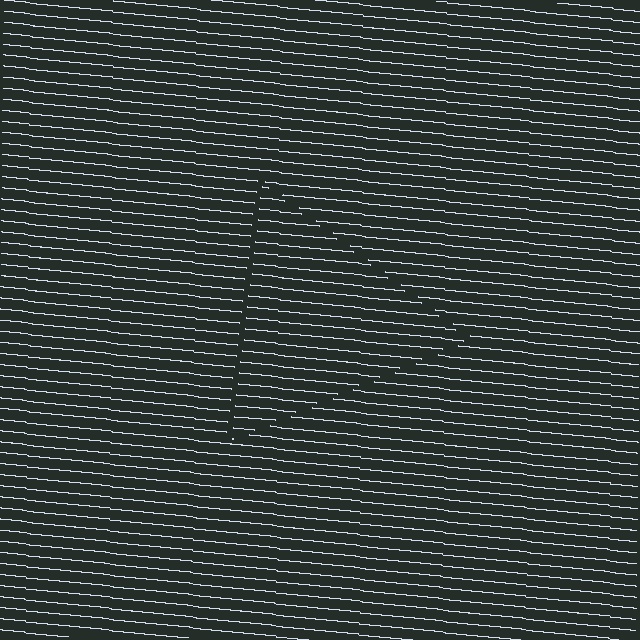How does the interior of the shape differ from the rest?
The interior of the shape contains the same grating, shifted by half a period — the contour is defined by the phase discontinuity where line-ends from the inner and outer gratings abut.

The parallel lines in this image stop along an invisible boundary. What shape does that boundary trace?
An illusory triangle. The interior of the shape contains the same grating, shifted by half a period — the contour is defined by the phase discontinuity where line-ends from the inner and outer gratings abut.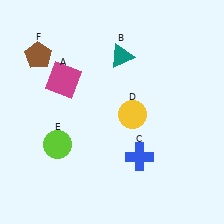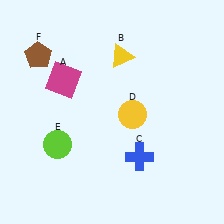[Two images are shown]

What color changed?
The triangle (B) changed from teal in Image 1 to yellow in Image 2.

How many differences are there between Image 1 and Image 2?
There is 1 difference between the two images.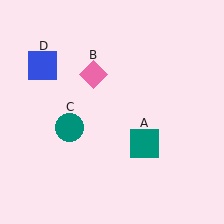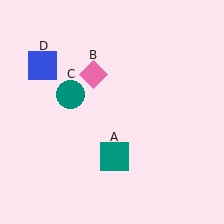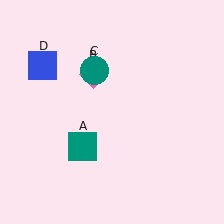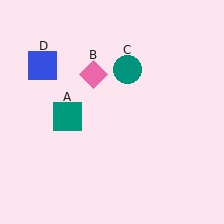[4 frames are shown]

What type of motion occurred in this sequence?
The teal square (object A), teal circle (object C) rotated clockwise around the center of the scene.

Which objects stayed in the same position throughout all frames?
Pink diamond (object B) and blue square (object D) remained stationary.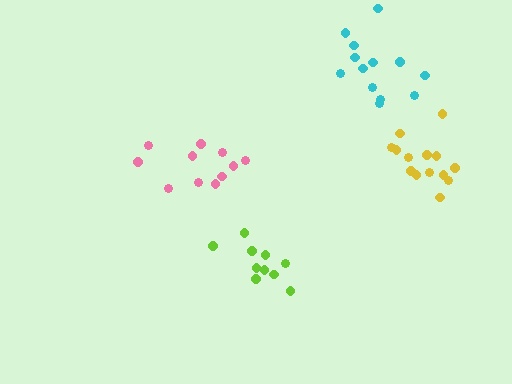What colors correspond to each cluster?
The clusters are colored: yellow, pink, lime, cyan.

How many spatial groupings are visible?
There are 4 spatial groupings.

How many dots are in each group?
Group 1: 14 dots, Group 2: 11 dots, Group 3: 10 dots, Group 4: 13 dots (48 total).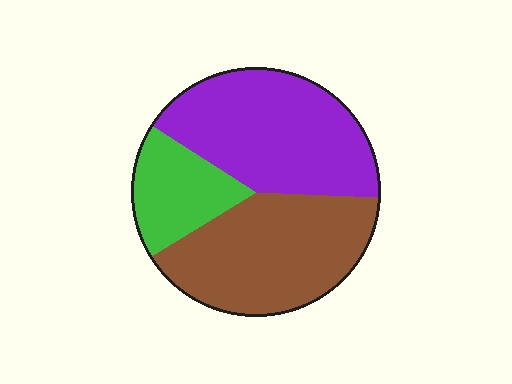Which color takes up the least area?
Green, at roughly 20%.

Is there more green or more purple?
Purple.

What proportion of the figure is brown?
Brown covers 40% of the figure.